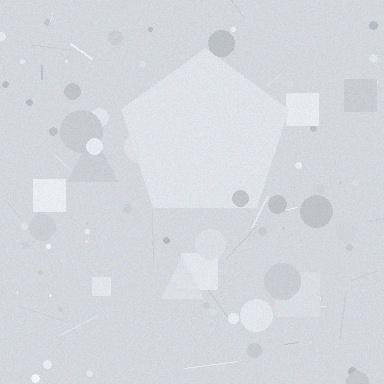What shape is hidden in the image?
A pentagon is hidden in the image.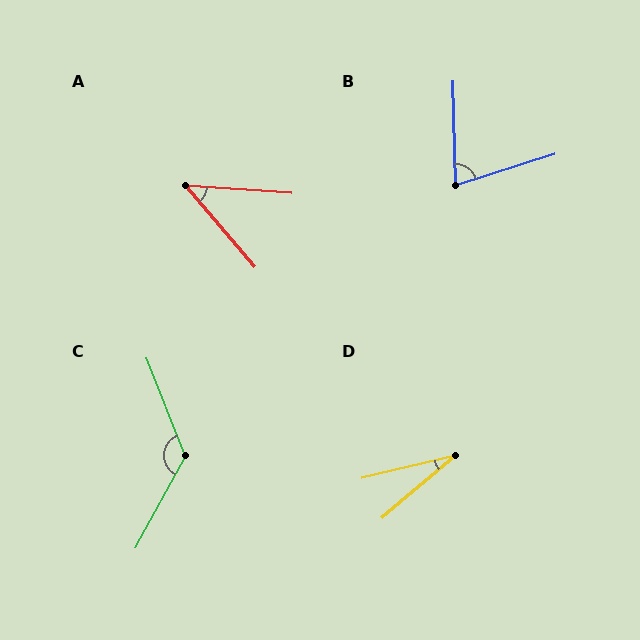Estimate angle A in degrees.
Approximately 45 degrees.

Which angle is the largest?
C, at approximately 130 degrees.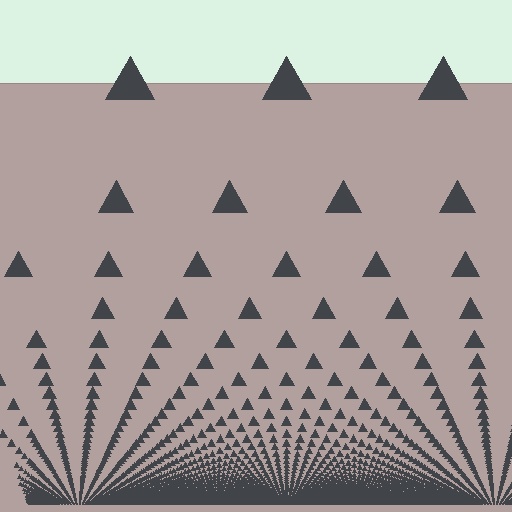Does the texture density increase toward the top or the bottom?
Density increases toward the bottom.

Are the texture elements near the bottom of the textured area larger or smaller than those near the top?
Smaller. The gradient is inverted — elements near the bottom are smaller and denser.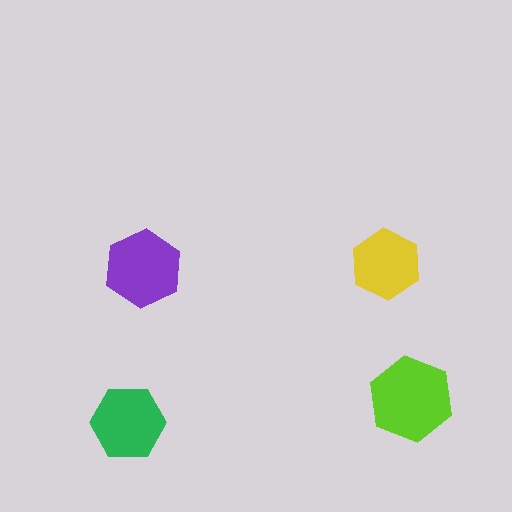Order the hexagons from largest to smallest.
the lime one, the purple one, the green one, the yellow one.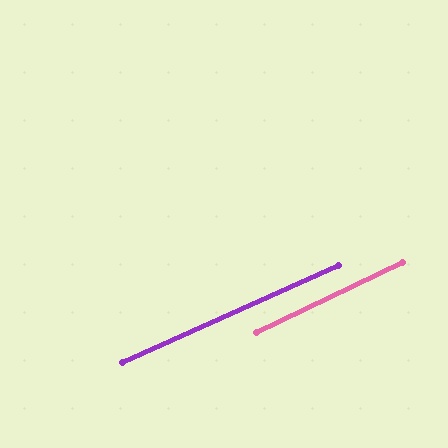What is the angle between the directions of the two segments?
Approximately 1 degree.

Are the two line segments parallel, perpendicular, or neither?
Parallel — their directions differ by only 1.4°.